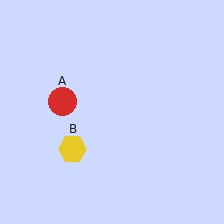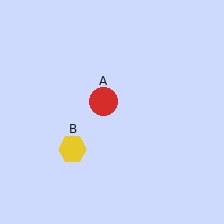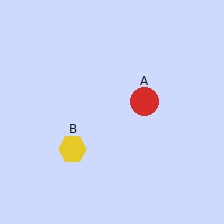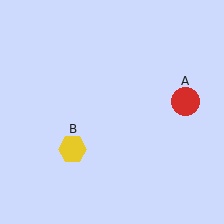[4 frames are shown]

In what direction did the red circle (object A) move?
The red circle (object A) moved right.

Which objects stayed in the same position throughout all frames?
Yellow hexagon (object B) remained stationary.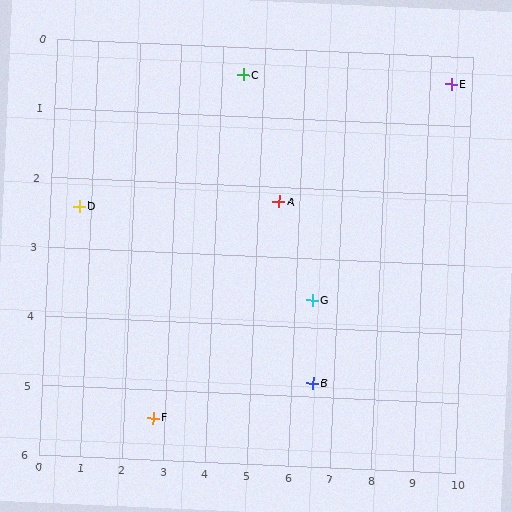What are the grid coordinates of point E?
Point E is at approximately (9.5, 0.4).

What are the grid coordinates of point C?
Point C is at approximately (4.5, 0.4).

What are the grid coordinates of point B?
Point B is at approximately (6.5, 4.8).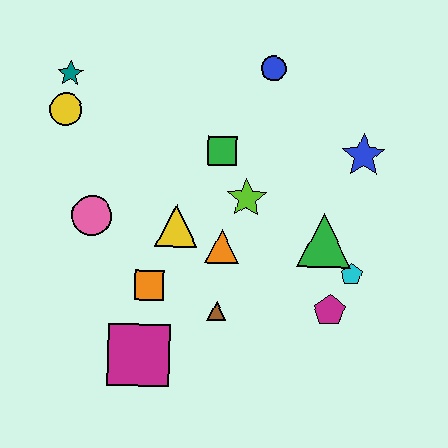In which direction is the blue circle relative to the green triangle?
The blue circle is above the green triangle.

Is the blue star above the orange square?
Yes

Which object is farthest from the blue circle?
The magenta square is farthest from the blue circle.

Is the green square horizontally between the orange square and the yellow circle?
No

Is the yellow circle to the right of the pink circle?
No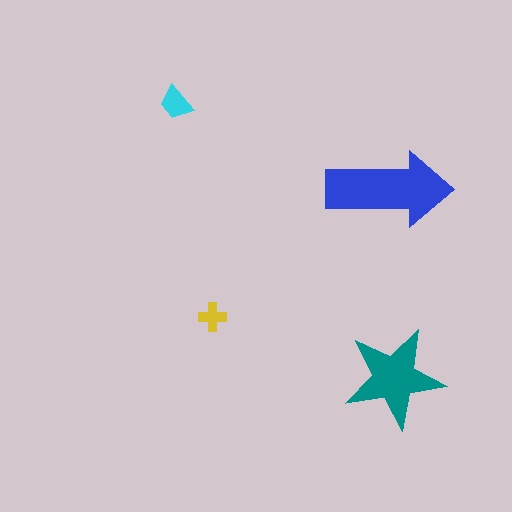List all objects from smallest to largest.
The yellow cross, the cyan trapezoid, the teal star, the blue arrow.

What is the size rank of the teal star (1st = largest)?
2nd.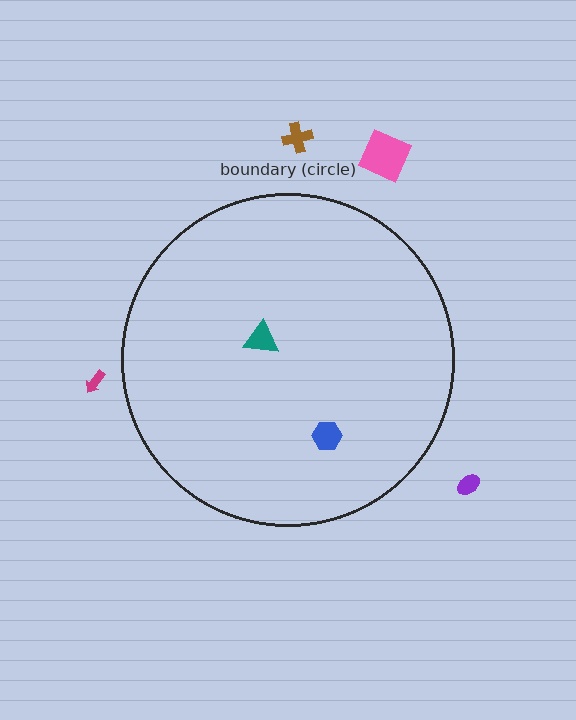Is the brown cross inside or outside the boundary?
Outside.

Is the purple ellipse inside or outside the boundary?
Outside.